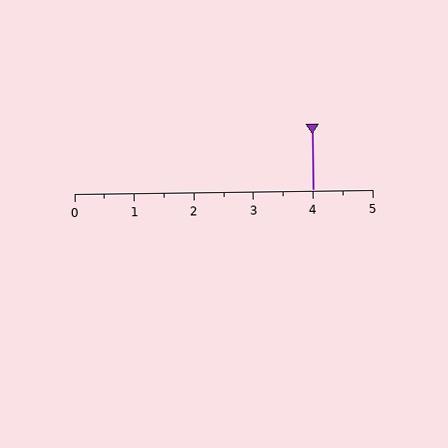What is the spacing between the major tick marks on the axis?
The major ticks are spaced 1 apart.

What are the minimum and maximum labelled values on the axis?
The axis runs from 0 to 5.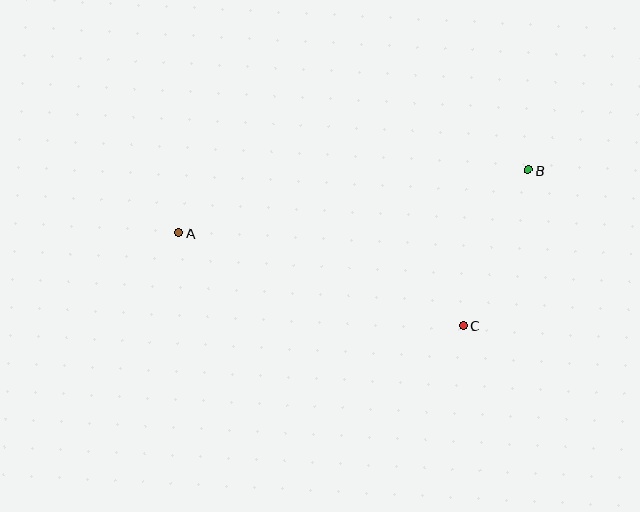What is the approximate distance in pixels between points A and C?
The distance between A and C is approximately 299 pixels.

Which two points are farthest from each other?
Points A and B are farthest from each other.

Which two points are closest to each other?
Points B and C are closest to each other.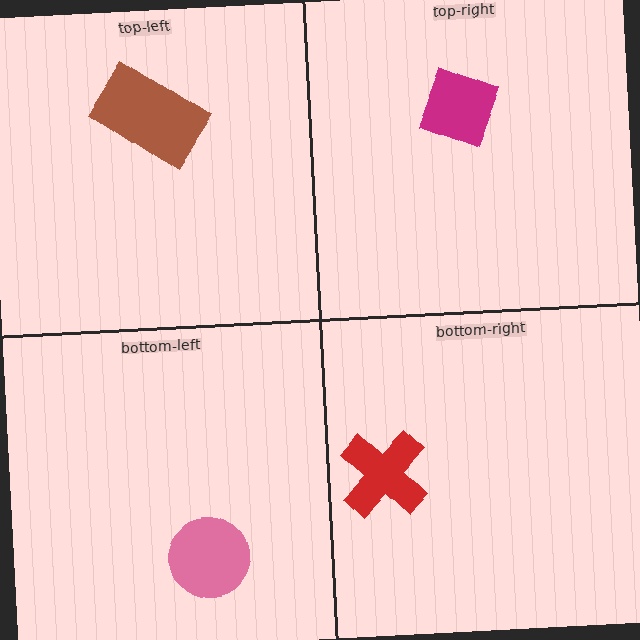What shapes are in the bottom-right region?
The red cross.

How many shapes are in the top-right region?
1.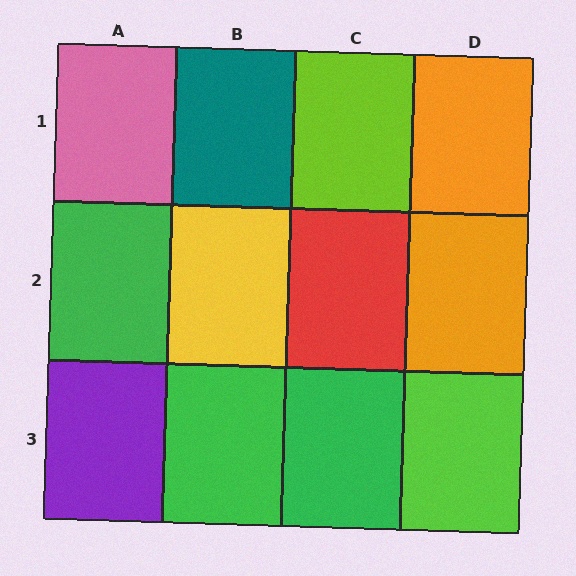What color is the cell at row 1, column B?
Teal.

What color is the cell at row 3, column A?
Purple.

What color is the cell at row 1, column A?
Pink.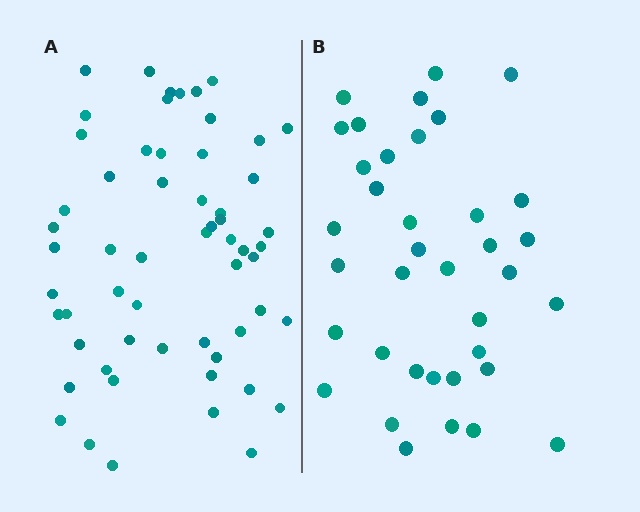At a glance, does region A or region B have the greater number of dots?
Region A (the left region) has more dots.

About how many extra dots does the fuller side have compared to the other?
Region A has approximately 20 more dots than region B.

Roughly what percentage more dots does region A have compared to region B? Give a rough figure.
About 55% more.